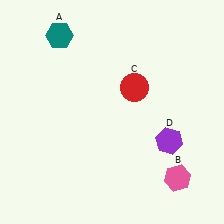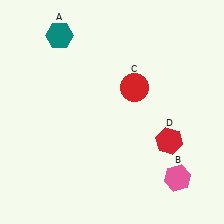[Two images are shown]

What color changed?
The hexagon (D) changed from purple in Image 1 to red in Image 2.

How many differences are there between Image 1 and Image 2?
There is 1 difference between the two images.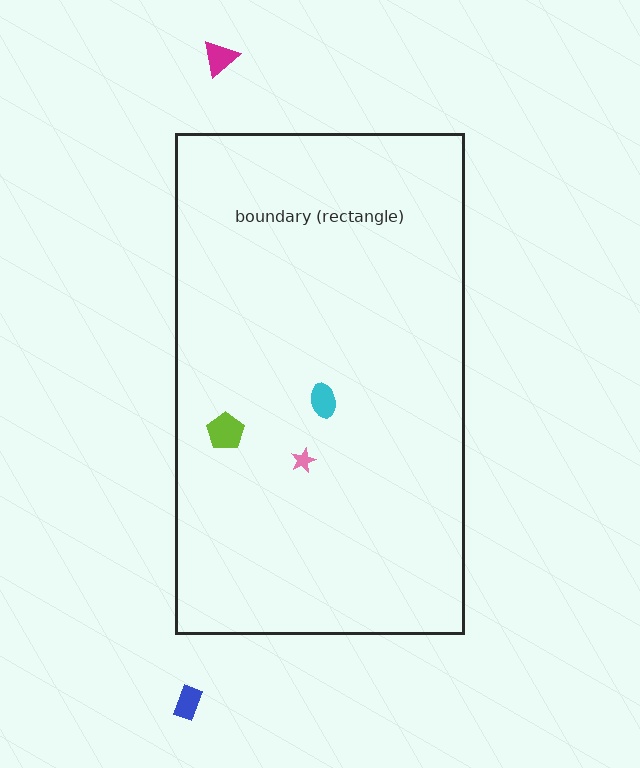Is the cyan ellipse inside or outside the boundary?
Inside.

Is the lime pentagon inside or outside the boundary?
Inside.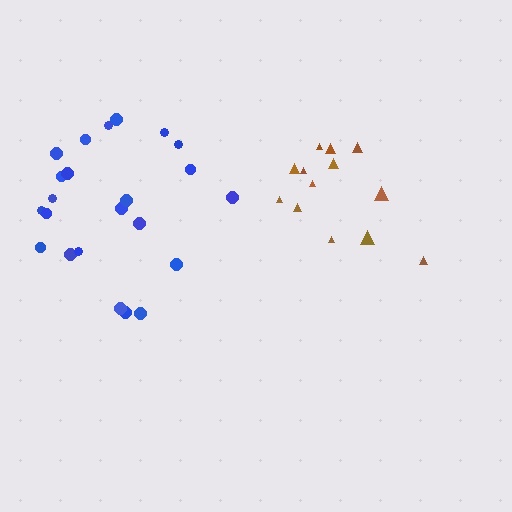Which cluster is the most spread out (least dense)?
Blue.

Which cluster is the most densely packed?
Brown.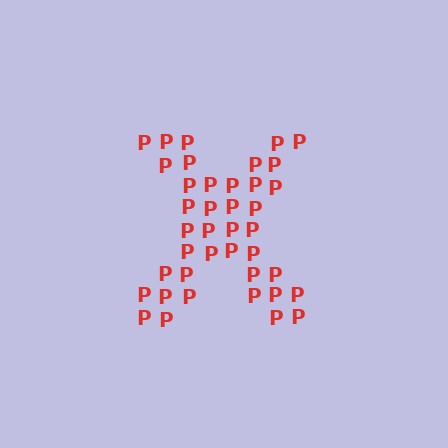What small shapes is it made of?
It is made of small letter P's.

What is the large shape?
The large shape is the letter X.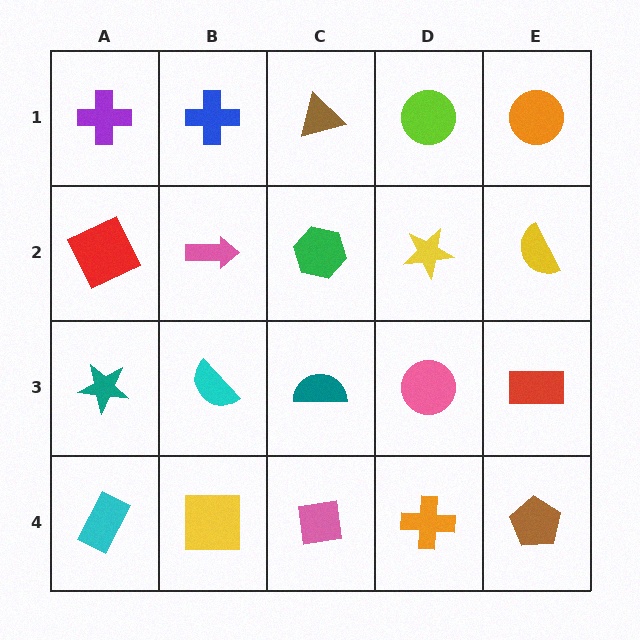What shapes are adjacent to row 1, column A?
A red square (row 2, column A), a blue cross (row 1, column B).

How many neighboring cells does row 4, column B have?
3.